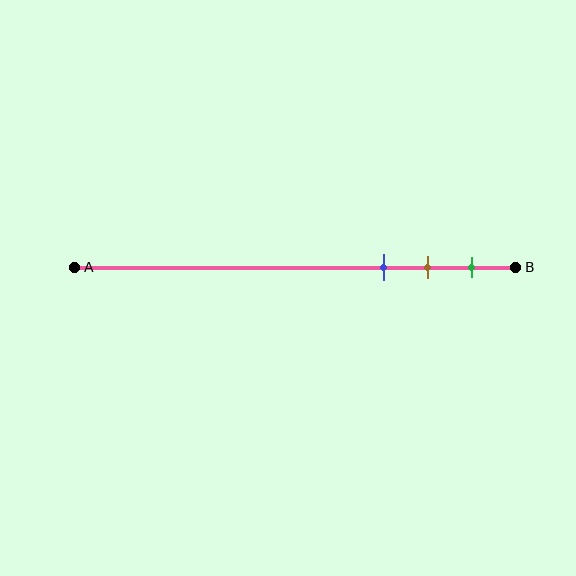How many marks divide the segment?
There are 3 marks dividing the segment.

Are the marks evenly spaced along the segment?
Yes, the marks are approximately evenly spaced.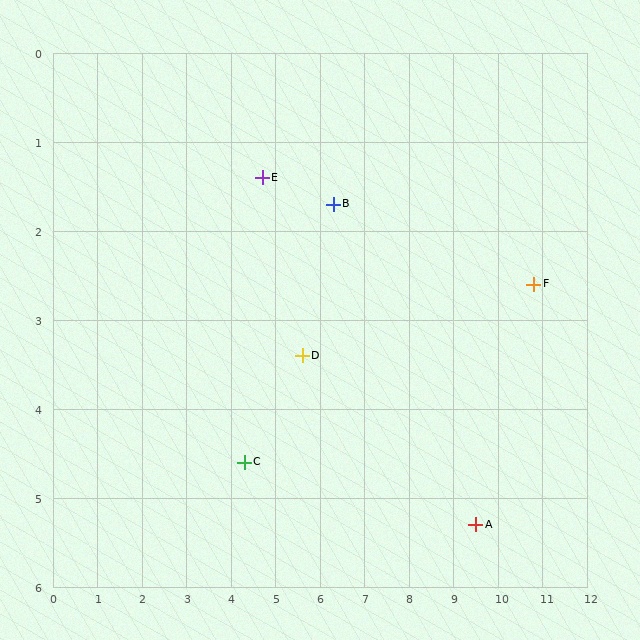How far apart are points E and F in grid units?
Points E and F are about 6.2 grid units apart.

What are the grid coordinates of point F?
Point F is at approximately (10.8, 2.6).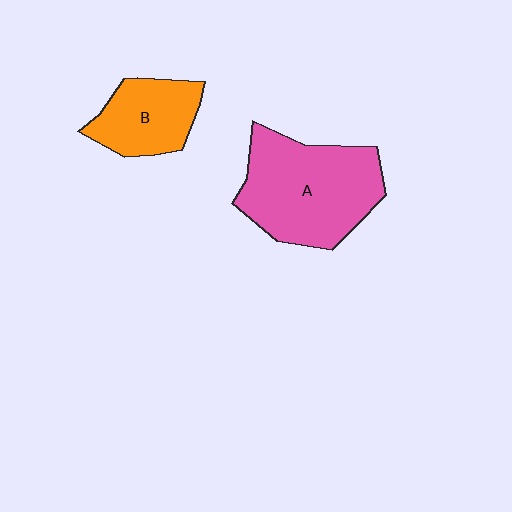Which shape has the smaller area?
Shape B (orange).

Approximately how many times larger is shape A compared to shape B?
Approximately 1.8 times.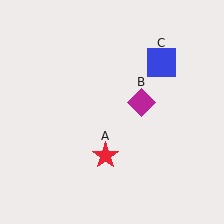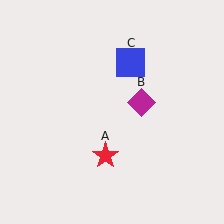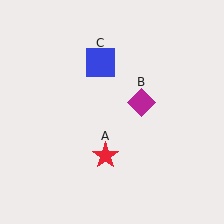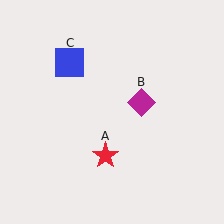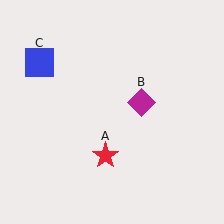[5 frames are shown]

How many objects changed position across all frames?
1 object changed position: blue square (object C).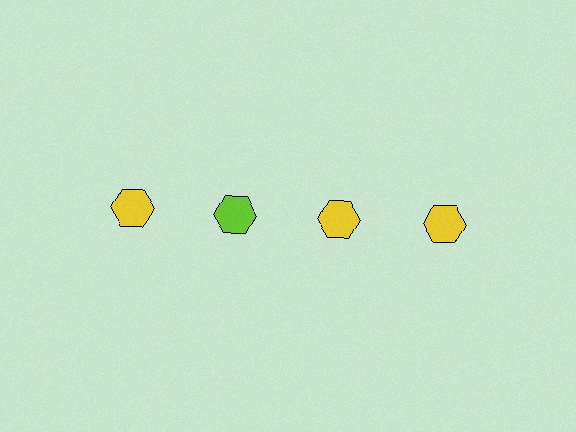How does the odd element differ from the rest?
It has a different color: lime instead of yellow.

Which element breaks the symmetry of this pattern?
The lime hexagon in the top row, second from left column breaks the symmetry. All other shapes are yellow hexagons.